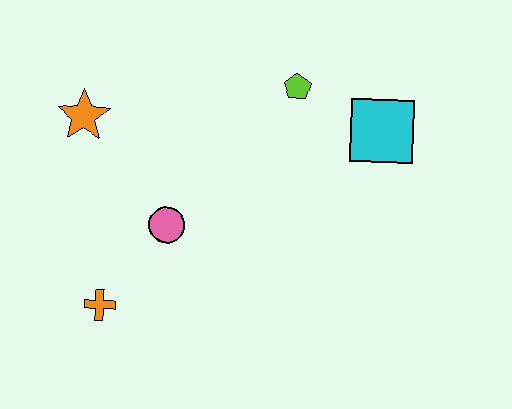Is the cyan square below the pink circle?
No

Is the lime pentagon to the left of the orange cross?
No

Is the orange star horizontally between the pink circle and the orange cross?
No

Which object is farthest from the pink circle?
The cyan square is farthest from the pink circle.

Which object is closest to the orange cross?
The pink circle is closest to the orange cross.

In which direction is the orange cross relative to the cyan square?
The orange cross is to the left of the cyan square.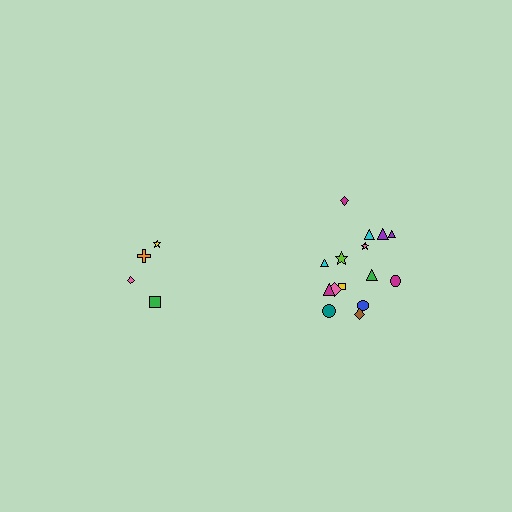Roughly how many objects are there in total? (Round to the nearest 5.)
Roughly 20 objects in total.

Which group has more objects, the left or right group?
The right group.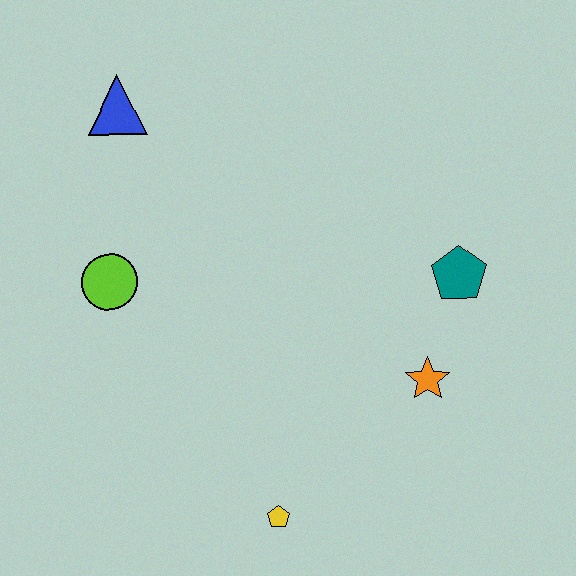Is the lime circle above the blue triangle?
No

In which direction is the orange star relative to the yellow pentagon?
The orange star is to the right of the yellow pentagon.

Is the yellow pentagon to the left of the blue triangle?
No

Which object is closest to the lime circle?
The blue triangle is closest to the lime circle.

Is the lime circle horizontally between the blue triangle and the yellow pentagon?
No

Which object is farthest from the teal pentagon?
The blue triangle is farthest from the teal pentagon.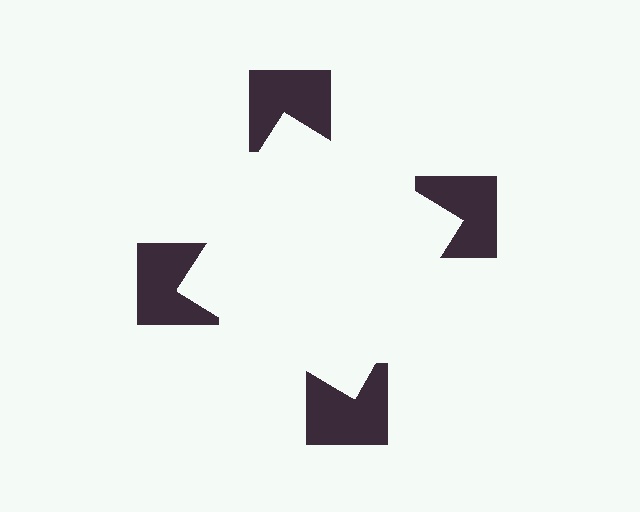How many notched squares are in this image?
There are 4 — one at each vertex of the illusory square.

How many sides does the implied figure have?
4 sides.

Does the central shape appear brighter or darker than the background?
It typically appears slightly brighter than the background, even though no actual brightness change is drawn.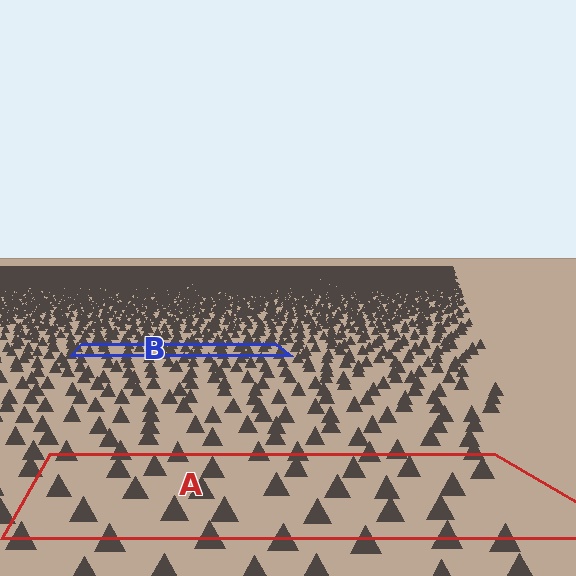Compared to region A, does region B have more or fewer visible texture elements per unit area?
Region B has more texture elements per unit area — they are packed more densely because it is farther away.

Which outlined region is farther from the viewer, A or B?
Region B is farther from the viewer — the texture elements inside it appear smaller and more densely packed.